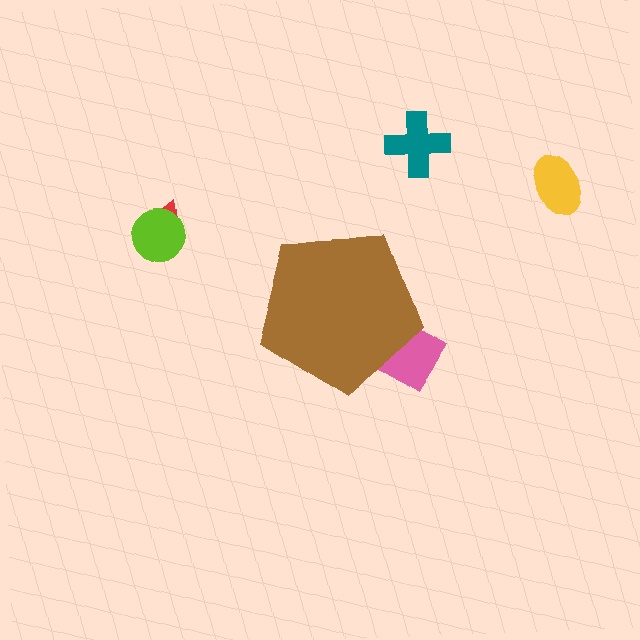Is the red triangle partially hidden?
No, the red triangle is fully visible.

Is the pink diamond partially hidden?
Yes, the pink diamond is partially hidden behind the brown pentagon.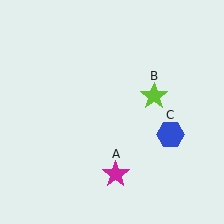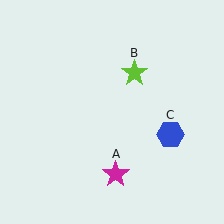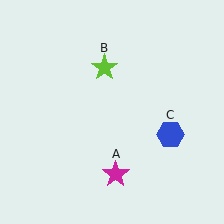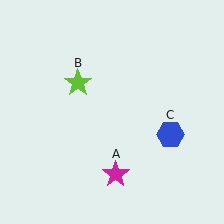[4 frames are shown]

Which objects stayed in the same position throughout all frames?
Magenta star (object A) and blue hexagon (object C) remained stationary.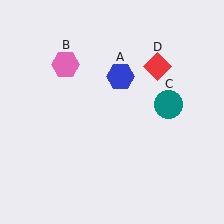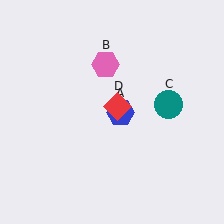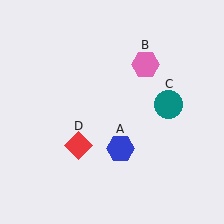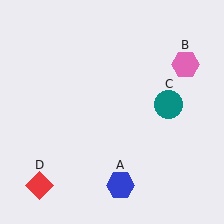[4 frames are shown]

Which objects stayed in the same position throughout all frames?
Teal circle (object C) remained stationary.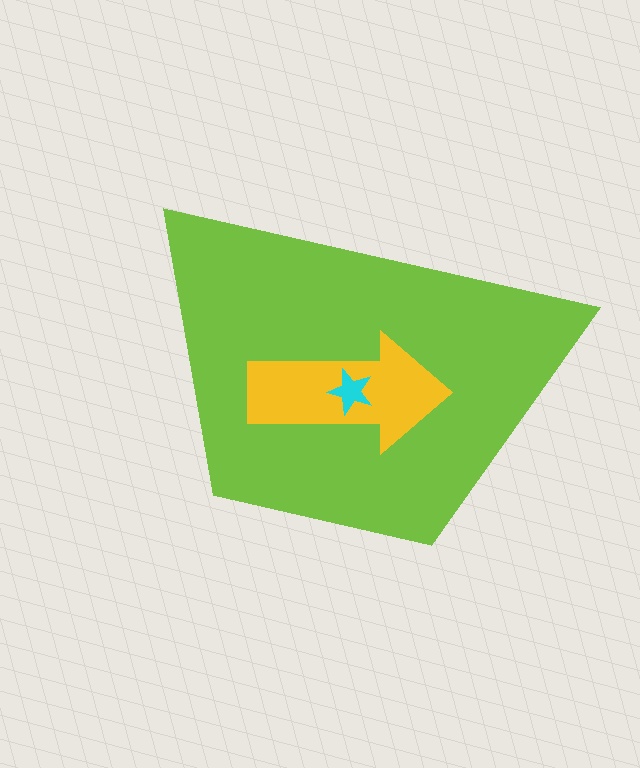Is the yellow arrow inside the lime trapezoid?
Yes.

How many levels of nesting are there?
3.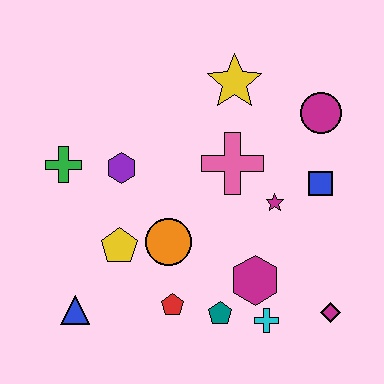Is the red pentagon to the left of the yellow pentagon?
No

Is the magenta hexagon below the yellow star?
Yes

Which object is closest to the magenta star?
The blue square is closest to the magenta star.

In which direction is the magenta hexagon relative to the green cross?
The magenta hexagon is to the right of the green cross.